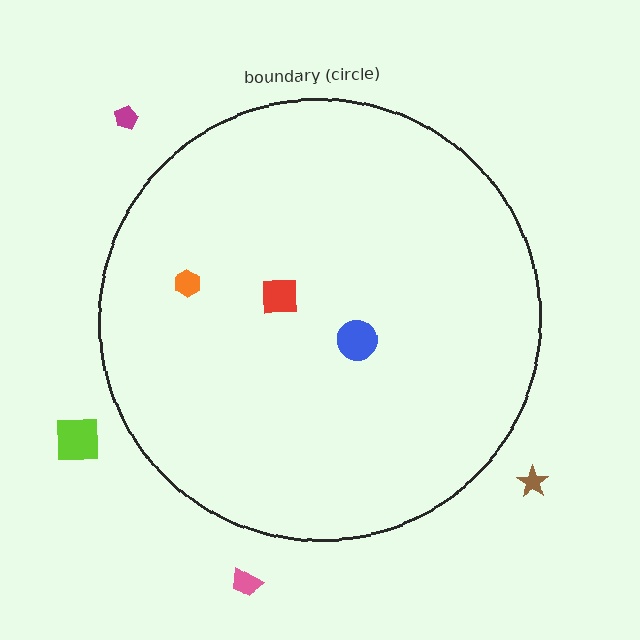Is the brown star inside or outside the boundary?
Outside.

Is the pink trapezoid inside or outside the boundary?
Outside.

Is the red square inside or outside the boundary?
Inside.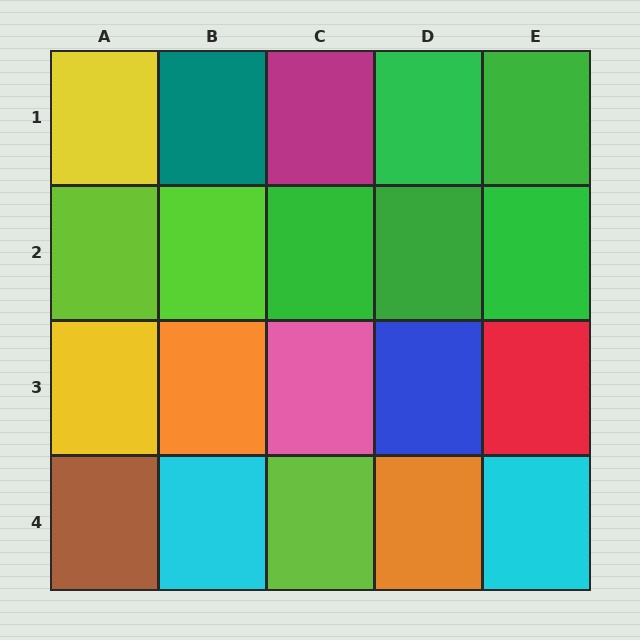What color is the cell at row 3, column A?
Yellow.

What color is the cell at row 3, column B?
Orange.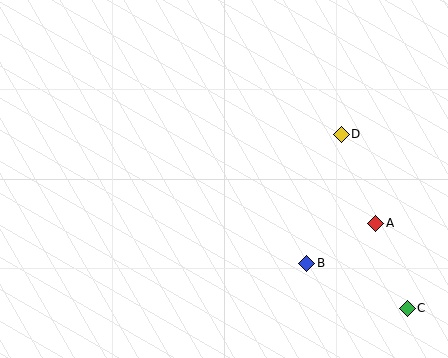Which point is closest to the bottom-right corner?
Point C is closest to the bottom-right corner.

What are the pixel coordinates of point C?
Point C is at (407, 309).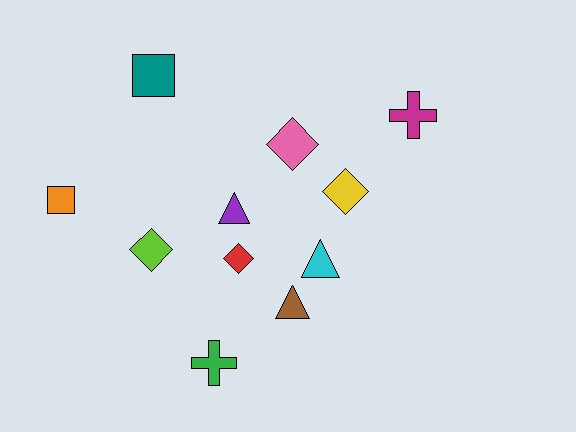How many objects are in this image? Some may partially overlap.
There are 11 objects.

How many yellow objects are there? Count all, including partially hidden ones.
There is 1 yellow object.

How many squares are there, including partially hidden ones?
There are 2 squares.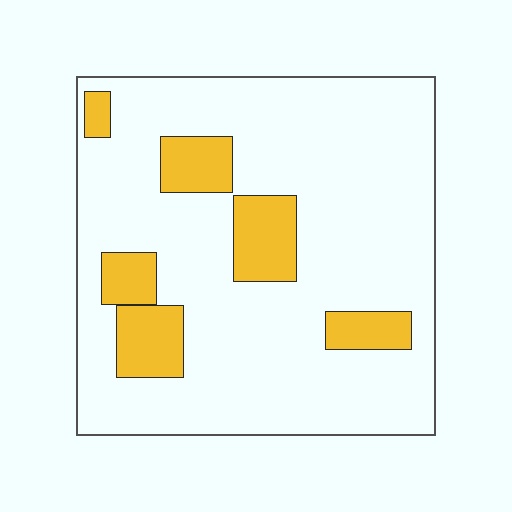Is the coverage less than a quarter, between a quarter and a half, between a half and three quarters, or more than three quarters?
Less than a quarter.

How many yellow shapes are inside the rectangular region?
6.